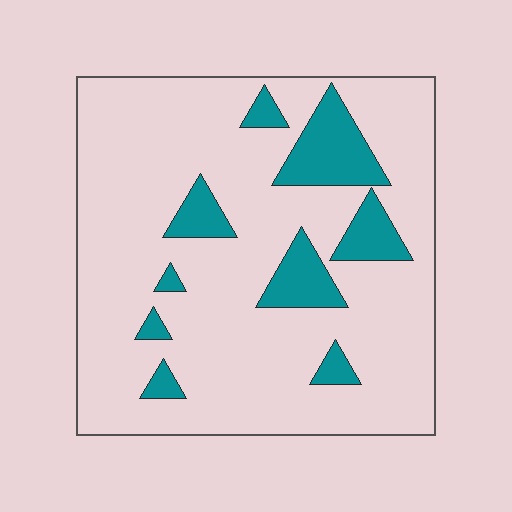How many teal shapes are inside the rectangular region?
9.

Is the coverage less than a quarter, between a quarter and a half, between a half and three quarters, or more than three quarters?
Less than a quarter.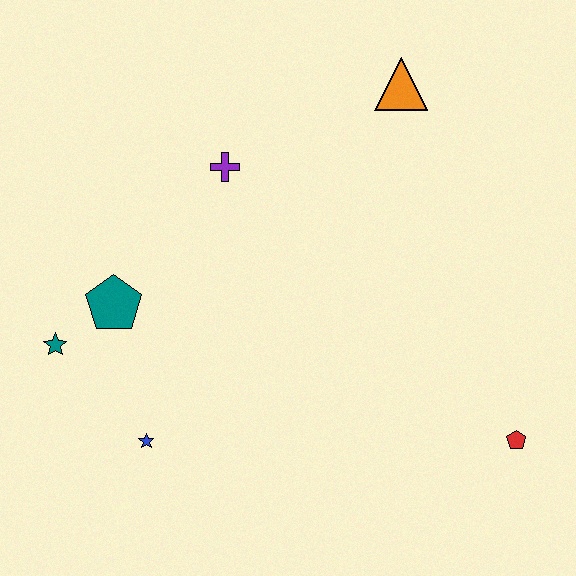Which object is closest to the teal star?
The teal pentagon is closest to the teal star.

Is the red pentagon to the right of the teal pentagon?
Yes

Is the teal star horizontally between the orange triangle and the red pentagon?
No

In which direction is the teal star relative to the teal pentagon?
The teal star is to the left of the teal pentagon.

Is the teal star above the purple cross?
No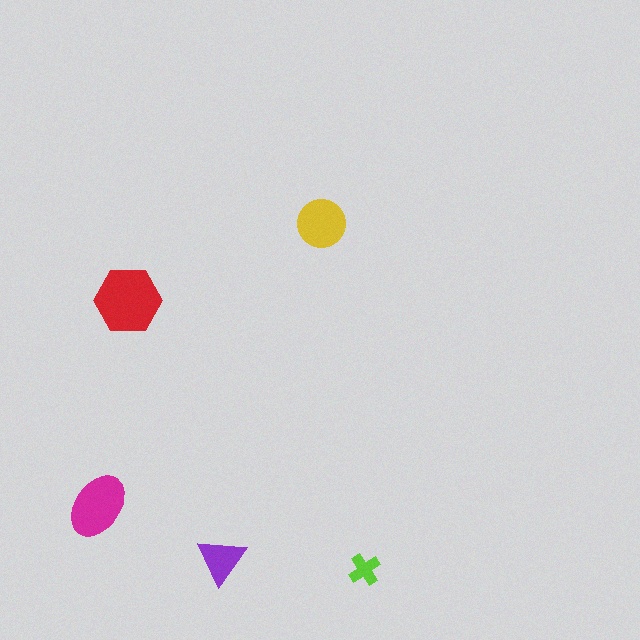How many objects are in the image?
There are 5 objects in the image.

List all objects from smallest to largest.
The lime cross, the purple triangle, the yellow circle, the magenta ellipse, the red hexagon.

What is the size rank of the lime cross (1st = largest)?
5th.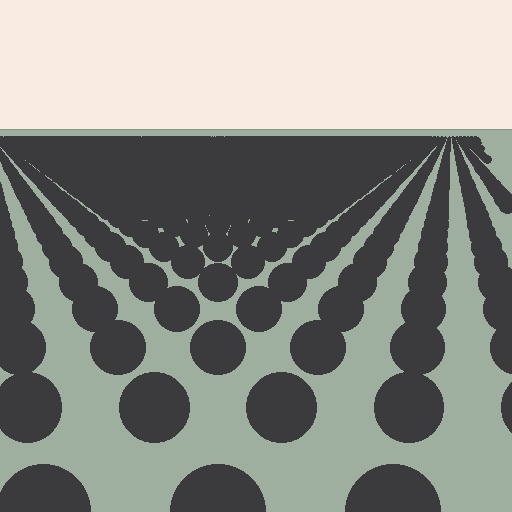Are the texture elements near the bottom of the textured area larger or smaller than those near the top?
Larger. Near the bottom, elements are closer to the viewer and appear at a bigger on-screen size.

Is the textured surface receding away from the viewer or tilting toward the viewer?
The surface is receding away from the viewer. Texture elements get smaller and denser toward the top.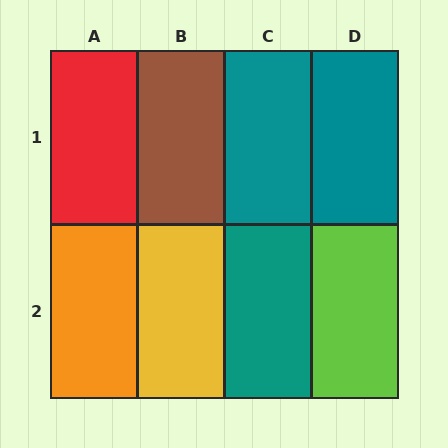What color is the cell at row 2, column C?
Teal.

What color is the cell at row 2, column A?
Orange.